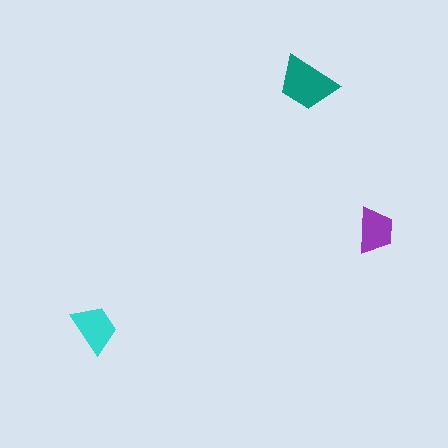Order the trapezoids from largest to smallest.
the teal one, the cyan one, the purple one.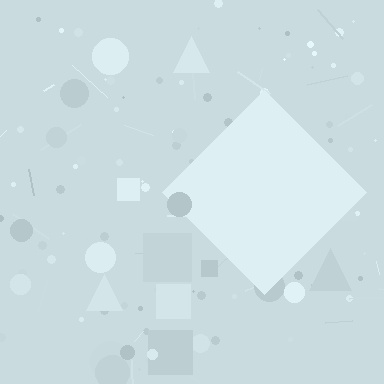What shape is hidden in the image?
A diamond is hidden in the image.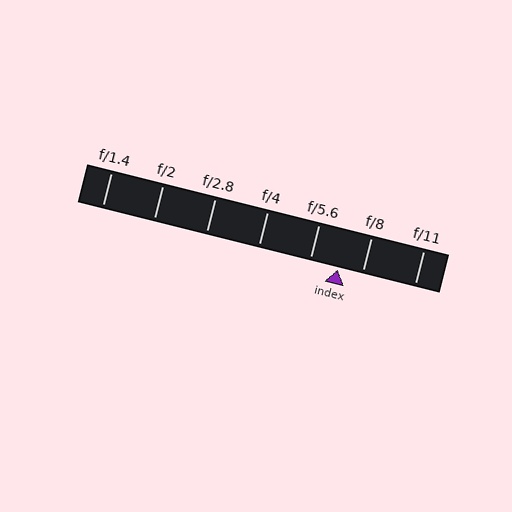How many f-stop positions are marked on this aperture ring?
There are 7 f-stop positions marked.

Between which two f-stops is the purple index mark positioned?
The index mark is between f/5.6 and f/8.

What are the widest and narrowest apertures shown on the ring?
The widest aperture shown is f/1.4 and the narrowest is f/11.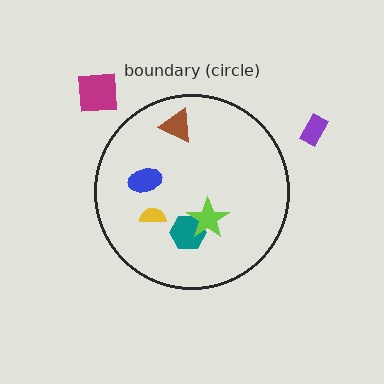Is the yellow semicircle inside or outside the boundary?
Inside.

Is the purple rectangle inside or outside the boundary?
Outside.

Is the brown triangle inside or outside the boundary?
Inside.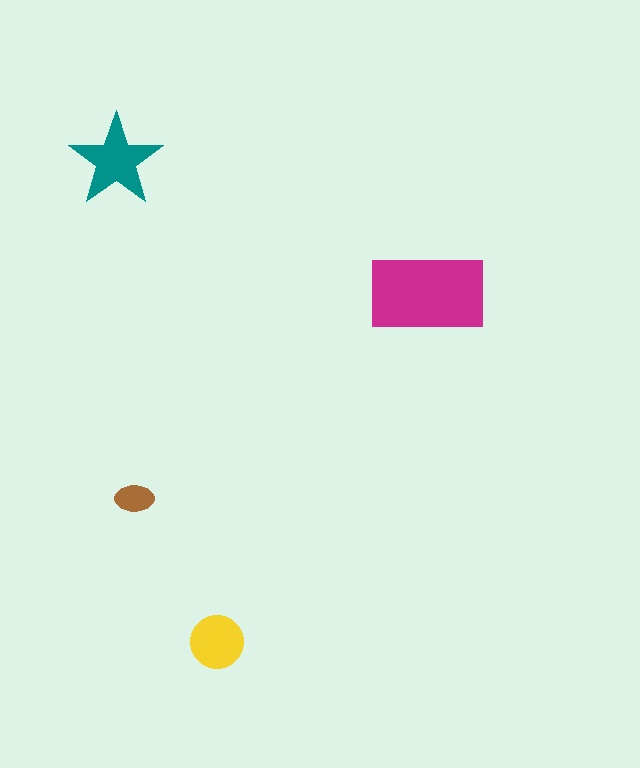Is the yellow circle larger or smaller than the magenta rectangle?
Smaller.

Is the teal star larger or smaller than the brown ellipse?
Larger.